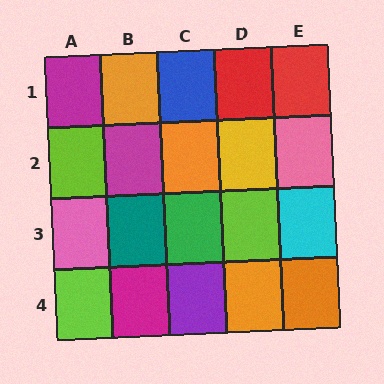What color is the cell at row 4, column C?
Purple.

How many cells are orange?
4 cells are orange.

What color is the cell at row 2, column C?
Orange.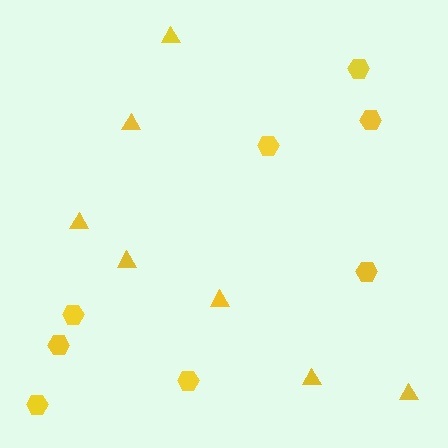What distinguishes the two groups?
There are 2 groups: one group of triangles (7) and one group of hexagons (8).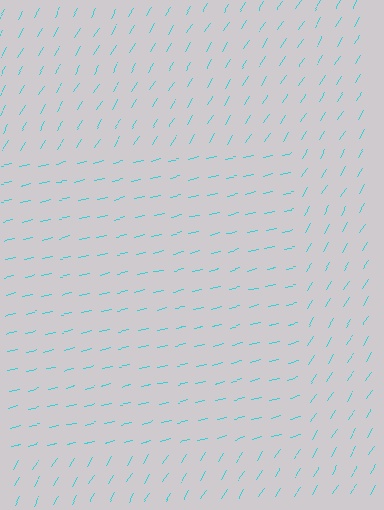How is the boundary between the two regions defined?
The boundary is defined purely by a change in line orientation (approximately 45 degrees difference). All lines are the same color and thickness.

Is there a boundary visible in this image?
Yes, there is a texture boundary formed by a change in line orientation.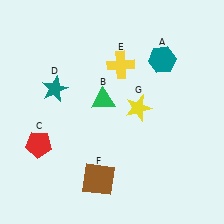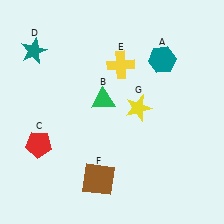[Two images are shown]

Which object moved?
The teal star (D) moved up.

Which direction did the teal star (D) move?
The teal star (D) moved up.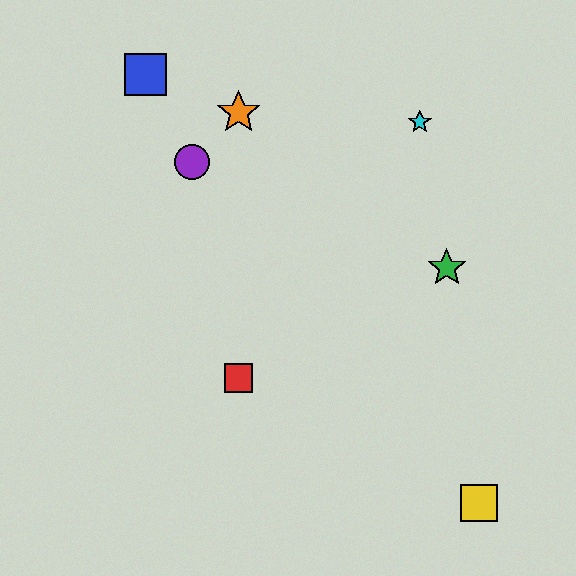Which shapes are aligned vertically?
The red square, the orange star are aligned vertically.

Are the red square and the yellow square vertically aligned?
No, the red square is at x≈239 and the yellow square is at x≈479.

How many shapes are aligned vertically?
2 shapes (the red square, the orange star) are aligned vertically.